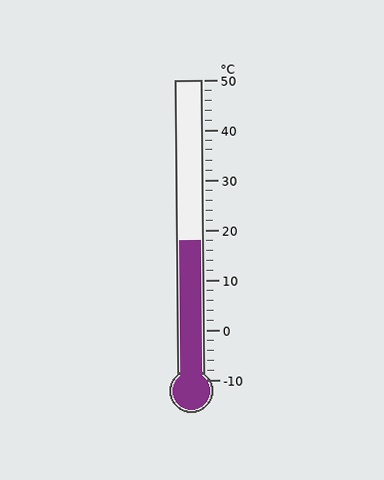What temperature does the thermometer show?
The thermometer shows approximately 18°C.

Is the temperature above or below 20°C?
The temperature is below 20°C.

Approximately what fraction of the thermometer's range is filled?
The thermometer is filled to approximately 45% of its range.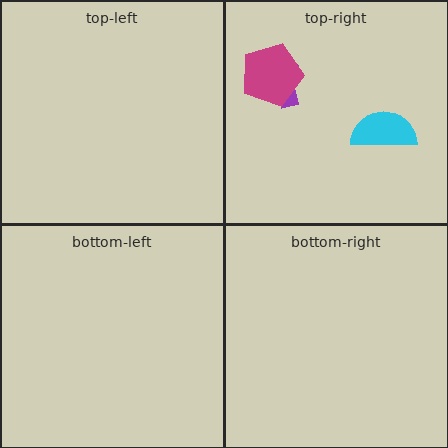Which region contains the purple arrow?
The top-right region.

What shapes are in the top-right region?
The purple arrow, the cyan semicircle, the magenta pentagon.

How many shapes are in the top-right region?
3.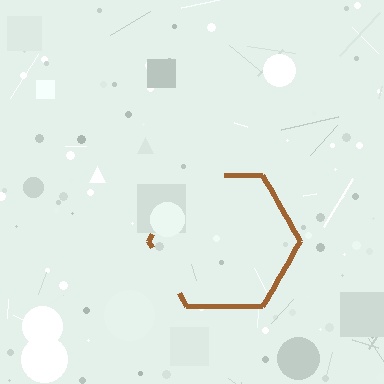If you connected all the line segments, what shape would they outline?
They would outline a hexagon.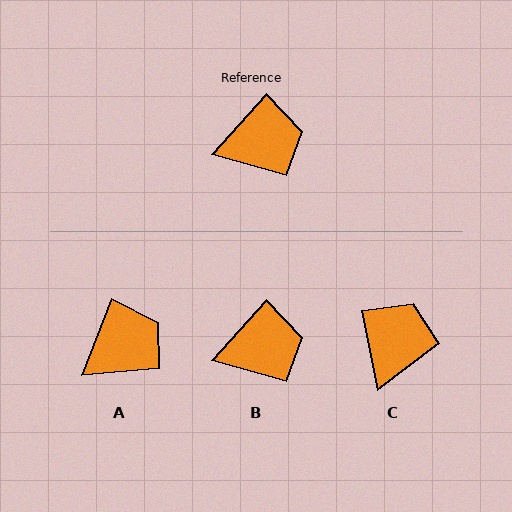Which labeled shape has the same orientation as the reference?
B.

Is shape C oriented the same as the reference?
No, it is off by about 53 degrees.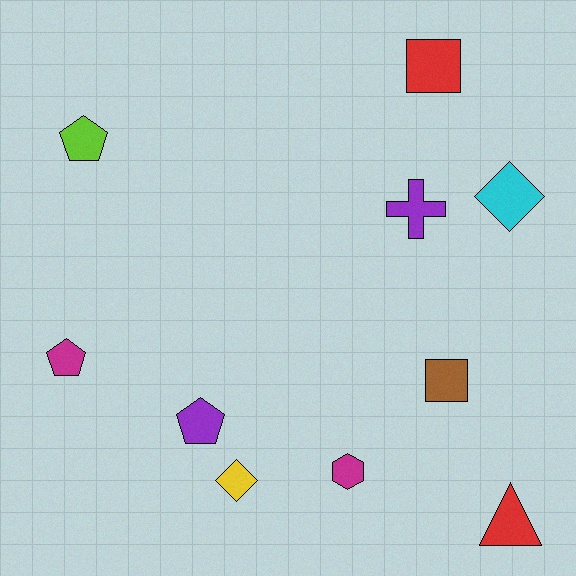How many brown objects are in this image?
There is 1 brown object.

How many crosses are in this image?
There is 1 cross.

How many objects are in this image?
There are 10 objects.